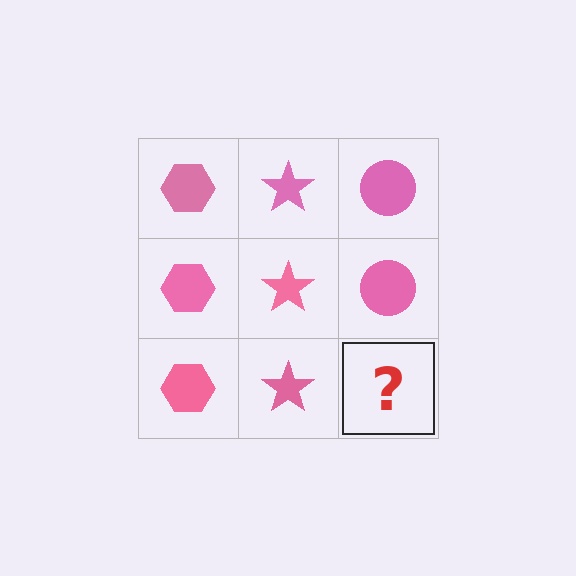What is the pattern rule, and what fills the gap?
The rule is that each column has a consistent shape. The gap should be filled with a pink circle.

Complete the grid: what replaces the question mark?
The question mark should be replaced with a pink circle.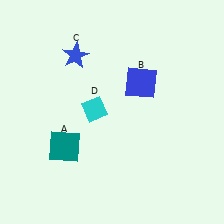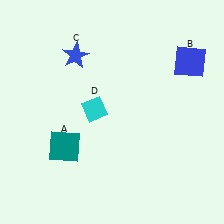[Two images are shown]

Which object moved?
The blue square (B) moved right.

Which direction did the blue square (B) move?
The blue square (B) moved right.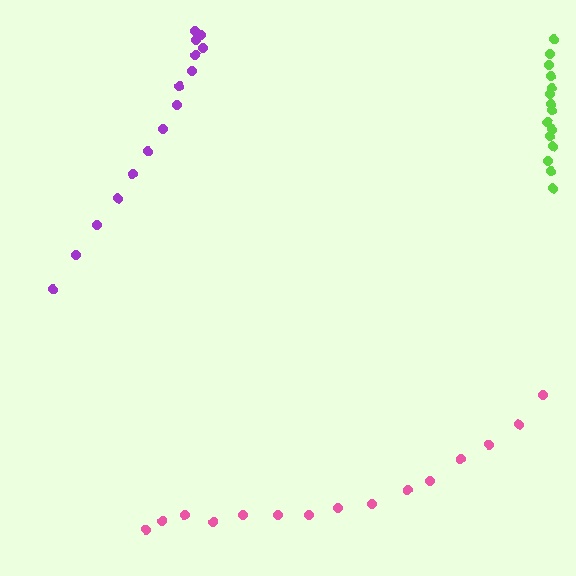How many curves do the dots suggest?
There are 3 distinct paths.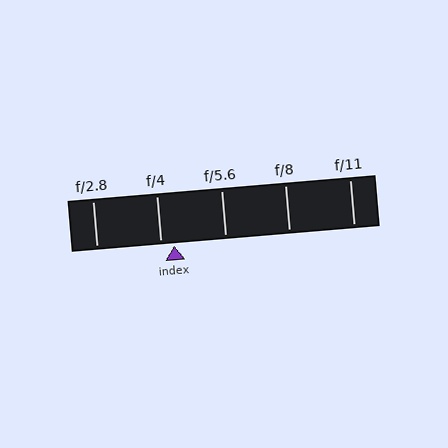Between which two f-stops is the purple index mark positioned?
The index mark is between f/4 and f/5.6.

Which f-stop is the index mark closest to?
The index mark is closest to f/4.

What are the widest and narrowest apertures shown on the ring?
The widest aperture shown is f/2.8 and the narrowest is f/11.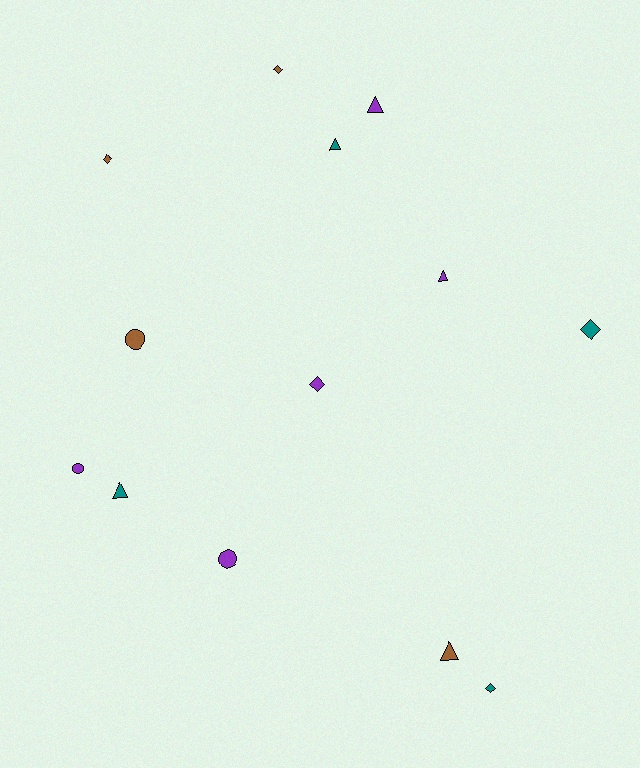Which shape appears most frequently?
Triangle, with 5 objects.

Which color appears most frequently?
Purple, with 5 objects.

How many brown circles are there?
There is 1 brown circle.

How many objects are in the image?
There are 13 objects.